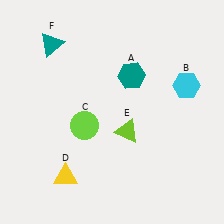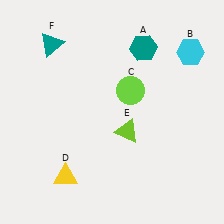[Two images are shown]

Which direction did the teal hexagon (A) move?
The teal hexagon (A) moved up.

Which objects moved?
The objects that moved are: the teal hexagon (A), the cyan hexagon (B), the lime circle (C).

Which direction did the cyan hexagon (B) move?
The cyan hexagon (B) moved up.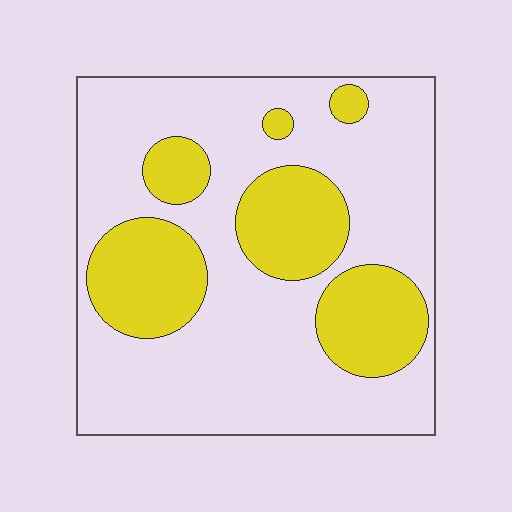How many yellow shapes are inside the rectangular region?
6.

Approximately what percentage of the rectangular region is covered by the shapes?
Approximately 30%.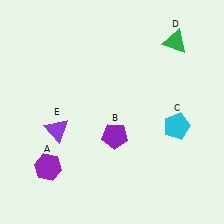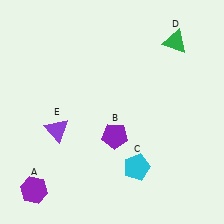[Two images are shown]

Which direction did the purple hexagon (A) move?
The purple hexagon (A) moved down.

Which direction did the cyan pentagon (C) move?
The cyan pentagon (C) moved down.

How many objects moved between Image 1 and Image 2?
2 objects moved between the two images.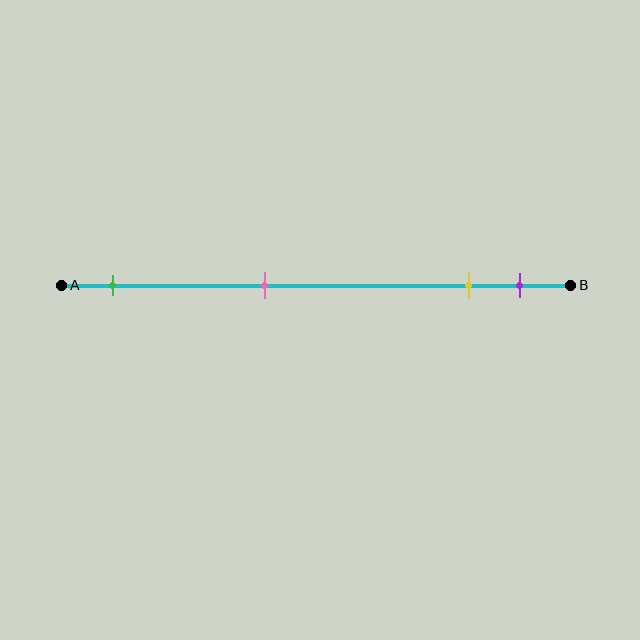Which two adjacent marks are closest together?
The yellow and purple marks are the closest adjacent pair.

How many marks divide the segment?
There are 4 marks dividing the segment.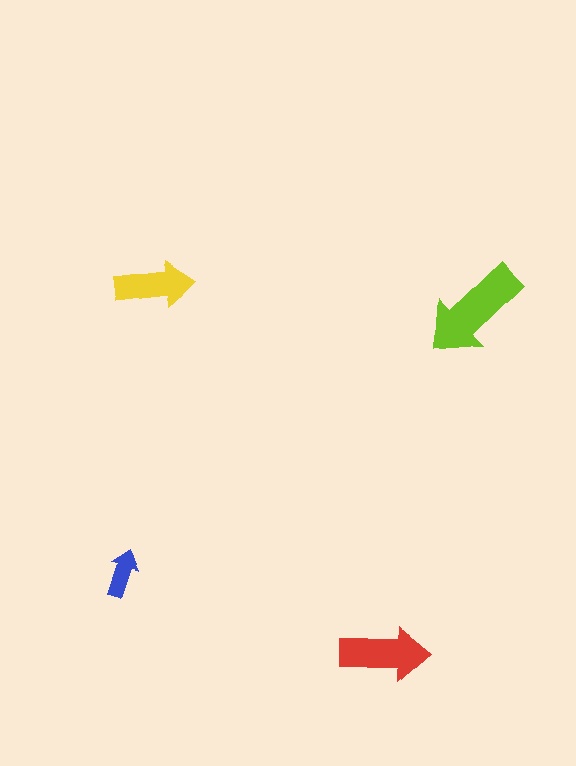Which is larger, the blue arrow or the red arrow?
The red one.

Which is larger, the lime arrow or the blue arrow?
The lime one.